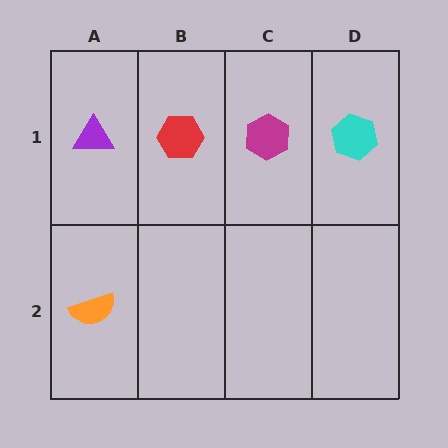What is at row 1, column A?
A purple triangle.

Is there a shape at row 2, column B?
No, that cell is empty.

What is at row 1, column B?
A red hexagon.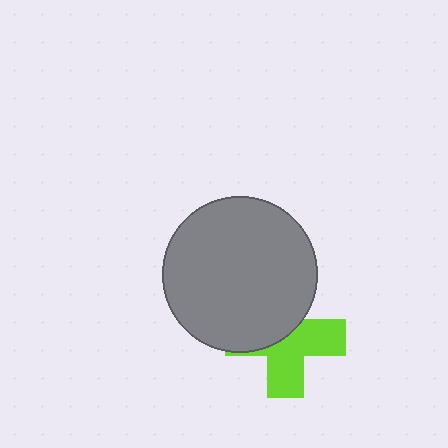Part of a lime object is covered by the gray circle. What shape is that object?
It is a cross.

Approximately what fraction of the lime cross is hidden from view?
Roughly 47% of the lime cross is hidden behind the gray circle.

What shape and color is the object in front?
The object in front is a gray circle.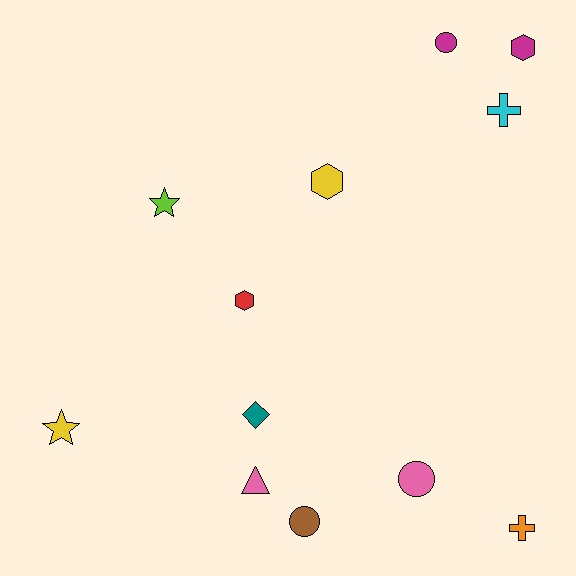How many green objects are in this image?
There are no green objects.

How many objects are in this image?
There are 12 objects.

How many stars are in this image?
There are 2 stars.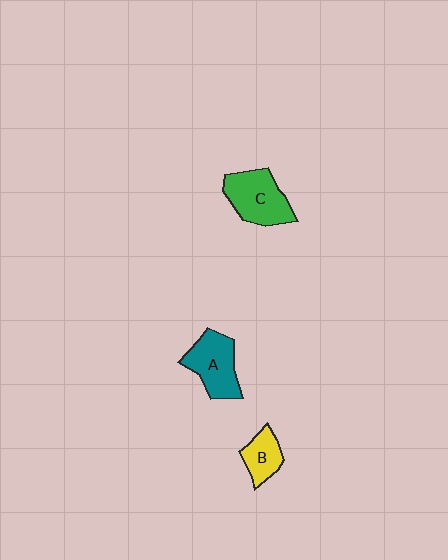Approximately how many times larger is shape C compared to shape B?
Approximately 1.7 times.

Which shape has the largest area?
Shape C (green).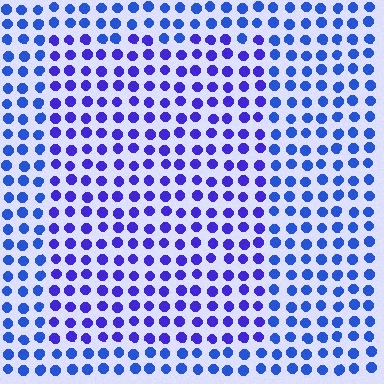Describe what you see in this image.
The image is filled with small blue elements in a uniform arrangement. A rectangle-shaped region is visible where the elements are tinted to a slightly different hue, forming a subtle color boundary.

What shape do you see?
I see a rectangle.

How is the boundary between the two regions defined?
The boundary is defined purely by a slight shift in hue (about 26 degrees). Spacing, size, and orientation are identical on both sides.